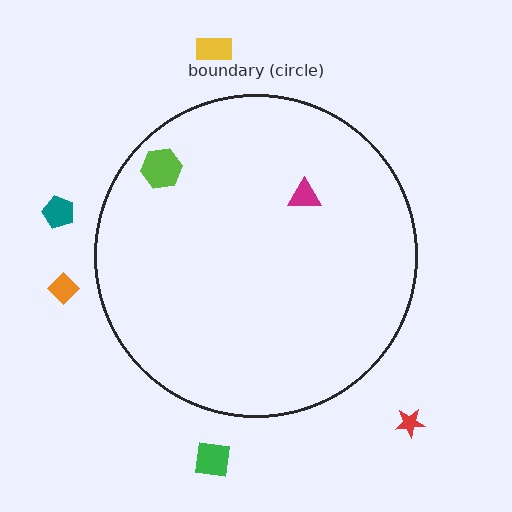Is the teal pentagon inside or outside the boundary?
Outside.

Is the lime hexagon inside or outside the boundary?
Inside.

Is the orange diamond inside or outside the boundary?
Outside.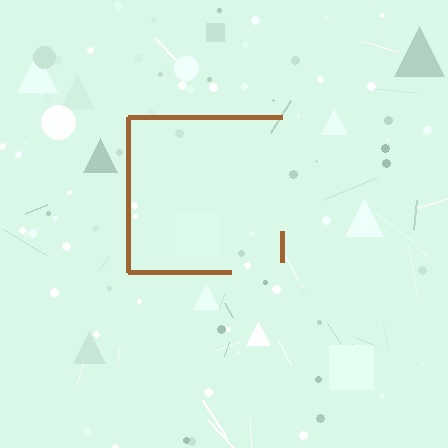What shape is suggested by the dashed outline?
The dashed outline suggests a square.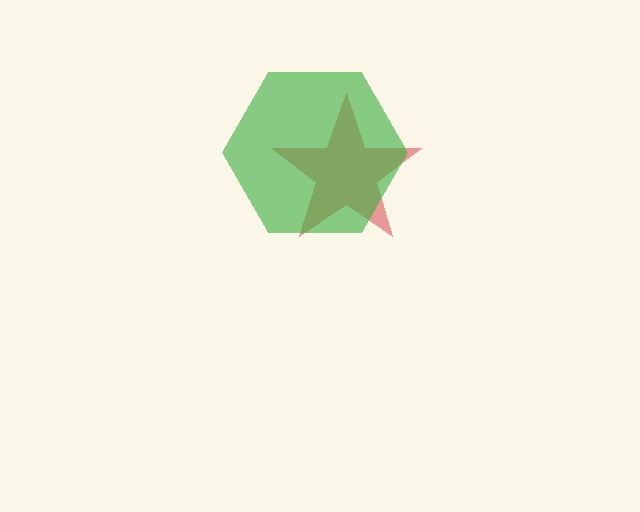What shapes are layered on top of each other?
The layered shapes are: a red star, a green hexagon.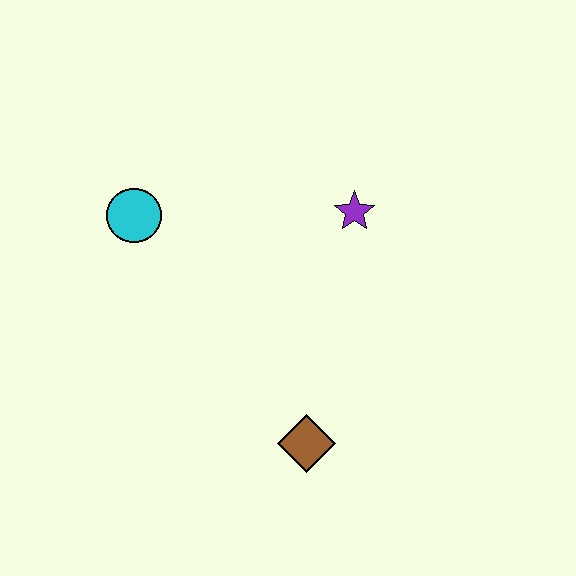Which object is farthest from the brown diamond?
The cyan circle is farthest from the brown diamond.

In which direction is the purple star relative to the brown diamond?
The purple star is above the brown diamond.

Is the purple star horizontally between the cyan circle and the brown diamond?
No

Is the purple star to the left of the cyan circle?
No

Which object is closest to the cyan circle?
The purple star is closest to the cyan circle.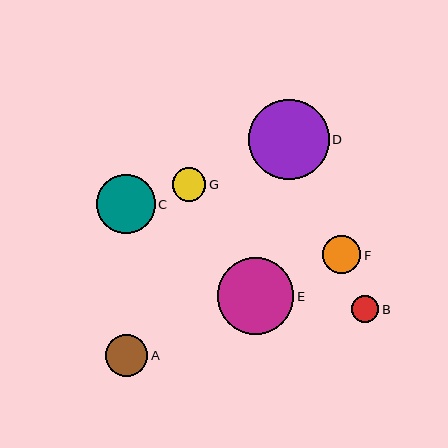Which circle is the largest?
Circle D is the largest with a size of approximately 81 pixels.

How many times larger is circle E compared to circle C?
Circle E is approximately 1.3 times the size of circle C.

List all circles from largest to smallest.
From largest to smallest: D, E, C, A, F, G, B.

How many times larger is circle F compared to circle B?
Circle F is approximately 1.4 times the size of circle B.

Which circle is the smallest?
Circle B is the smallest with a size of approximately 27 pixels.